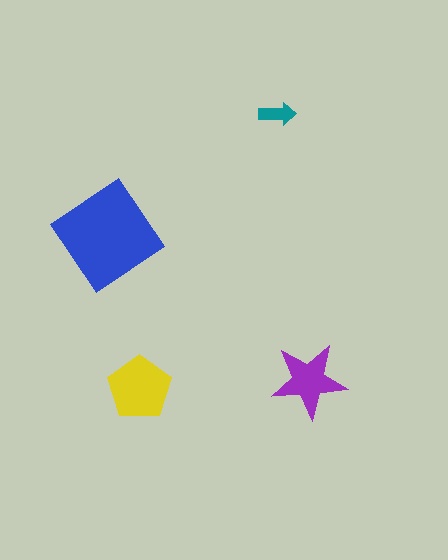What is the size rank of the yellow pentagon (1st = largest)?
2nd.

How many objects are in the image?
There are 4 objects in the image.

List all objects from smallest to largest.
The teal arrow, the purple star, the yellow pentagon, the blue diamond.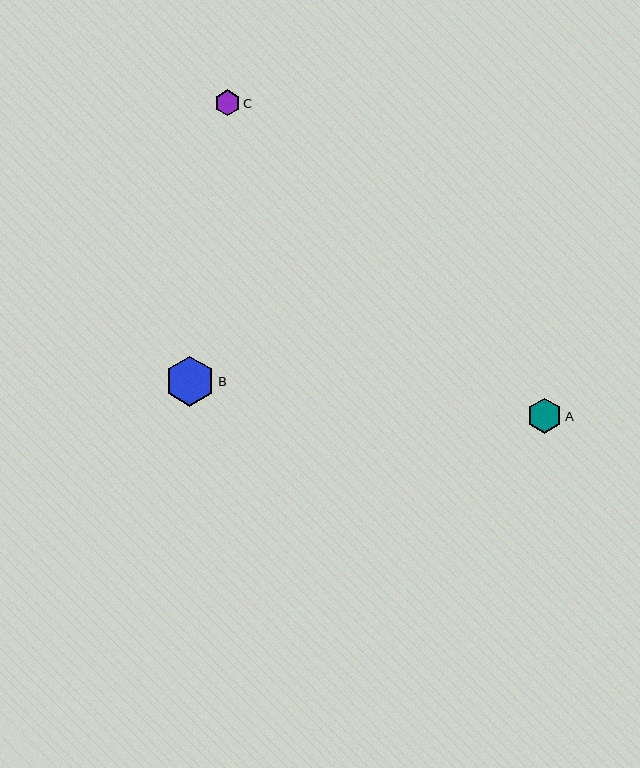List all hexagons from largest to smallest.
From largest to smallest: B, A, C.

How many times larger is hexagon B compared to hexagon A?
Hexagon B is approximately 1.4 times the size of hexagon A.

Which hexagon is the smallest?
Hexagon C is the smallest with a size of approximately 26 pixels.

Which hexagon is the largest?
Hexagon B is the largest with a size of approximately 50 pixels.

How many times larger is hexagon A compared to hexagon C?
Hexagon A is approximately 1.4 times the size of hexagon C.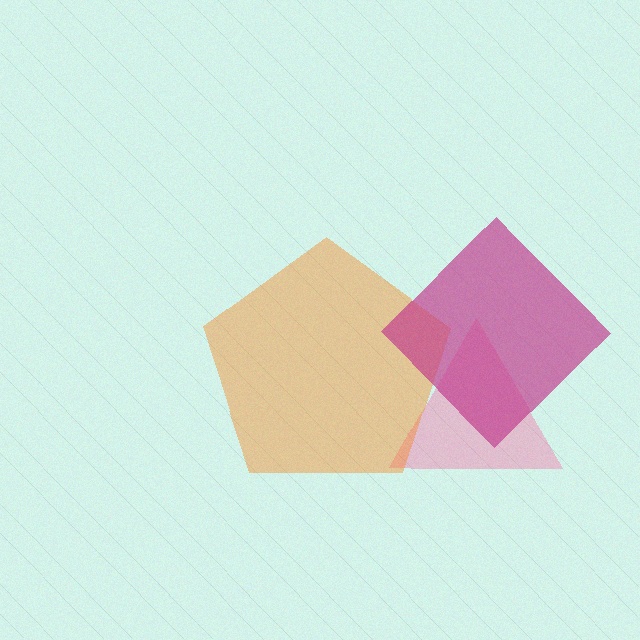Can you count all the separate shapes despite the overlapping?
Yes, there are 3 separate shapes.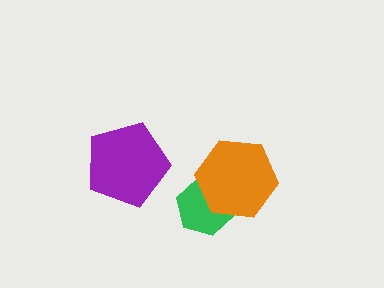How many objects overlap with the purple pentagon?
0 objects overlap with the purple pentagon.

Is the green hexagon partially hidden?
Yes, it is partially covered by another shape.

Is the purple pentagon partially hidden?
No, no other shape covers it.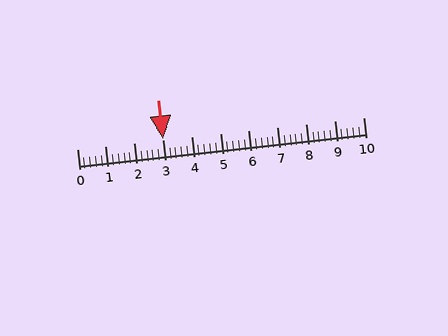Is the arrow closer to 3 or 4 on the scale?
The arrow is closer to 3.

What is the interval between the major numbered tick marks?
The major tick marks are spaced 1 units apart.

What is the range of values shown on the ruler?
The ruler shows values from 0 to 10.